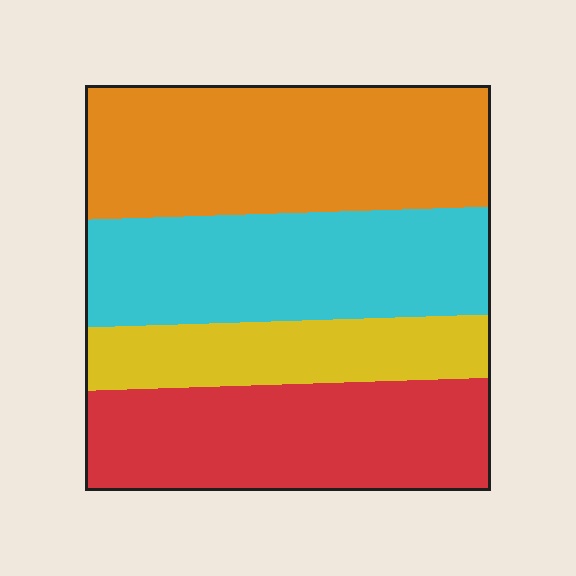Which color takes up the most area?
Orange, at roughly 30%.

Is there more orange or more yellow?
Orange.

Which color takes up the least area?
Yellow, at roughly 15%.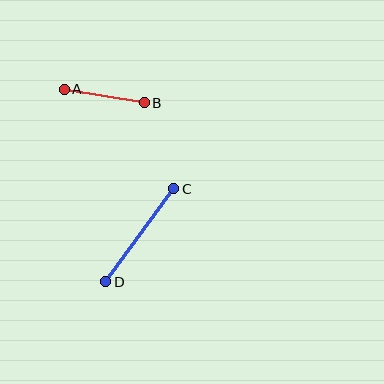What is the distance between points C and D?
The distance is approximately 115 pixels.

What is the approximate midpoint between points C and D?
The midpoint is at approximately (140, 235) pixels.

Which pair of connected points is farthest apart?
Points C and D are farthest apart.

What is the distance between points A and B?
The distance is approximately 81 pixels.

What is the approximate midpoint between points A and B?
The midpoint is at approximately (104, 96) pixels.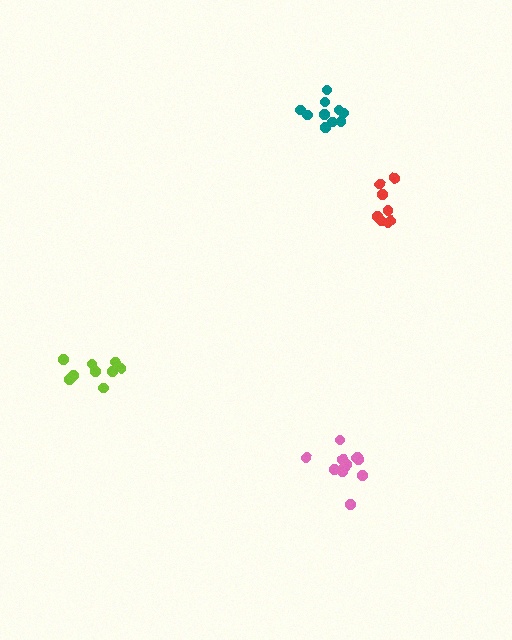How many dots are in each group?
Group 1: 10 dots, Group 2: 11 dots, Group 3: 9 dots, Group 4: 8 dots (38 total).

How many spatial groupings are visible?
There are 4 spatial groupings.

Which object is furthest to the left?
The lime cluster is leftmost.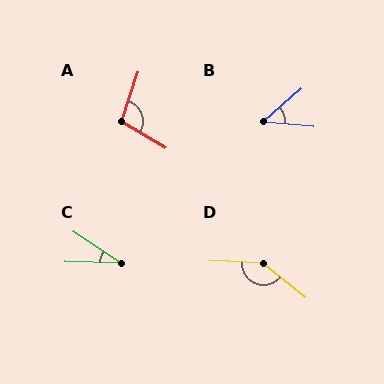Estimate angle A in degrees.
Approximately 103 degrees.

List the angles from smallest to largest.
C (32°), B (46°), A (103°), D (145°).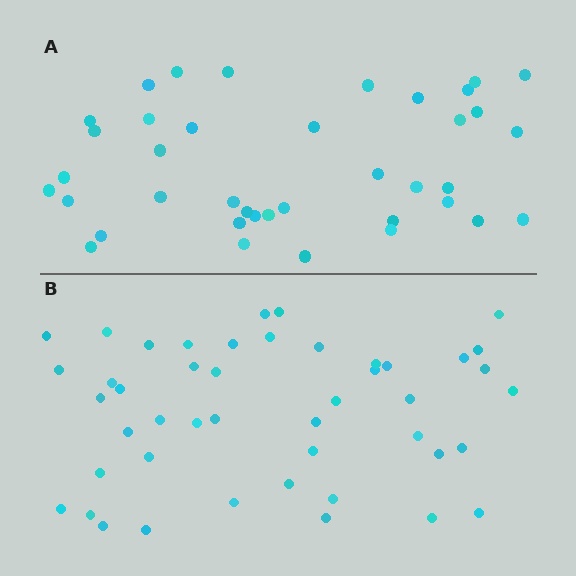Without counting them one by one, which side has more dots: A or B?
Region B (the bottom region) has more dots.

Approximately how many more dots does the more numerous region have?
Region B has roughly 8 or so more dots than region A.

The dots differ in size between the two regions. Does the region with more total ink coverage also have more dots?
No. Region A has more total ink coverage because its dots are larger, but region B actually contains more individual dots. Total area can be misleading — the number of items is what matters here.